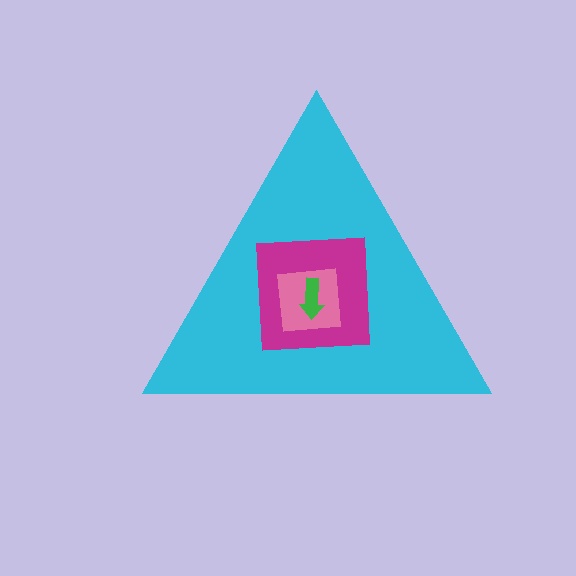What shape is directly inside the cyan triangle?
The magenta square.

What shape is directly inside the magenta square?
The pink square.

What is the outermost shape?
The cyan triangle.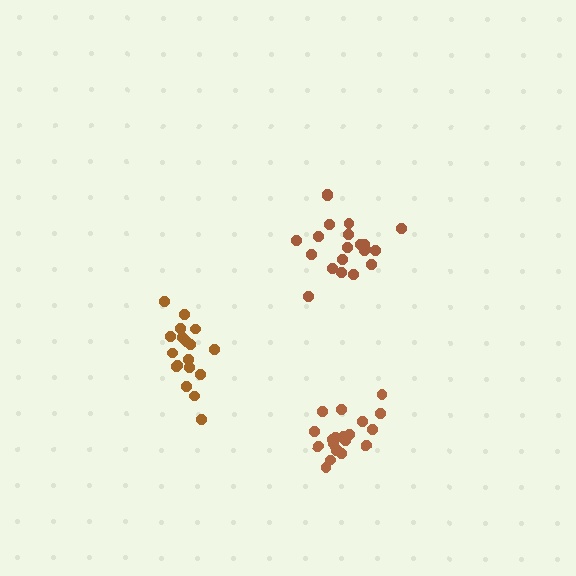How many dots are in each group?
Group 1: 18 dots, Group 2: 20 dots, Group 3: 21 dots (59 total).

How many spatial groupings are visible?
There are 3 spatial groupings.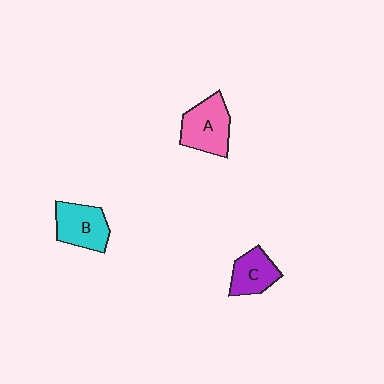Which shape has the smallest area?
Shape C (purple).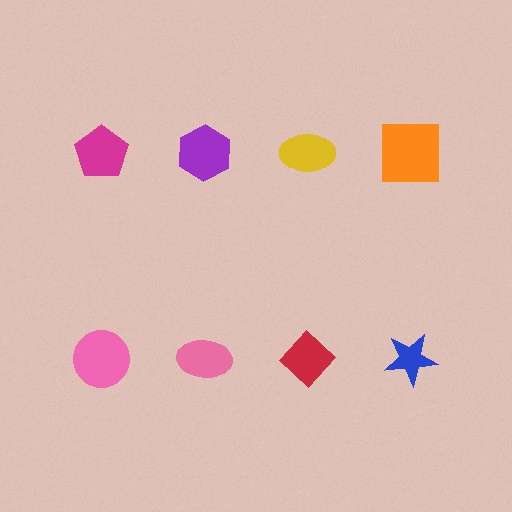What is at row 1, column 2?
A purple hexagon.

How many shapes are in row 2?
4 shapes.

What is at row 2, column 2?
A pink ellipse.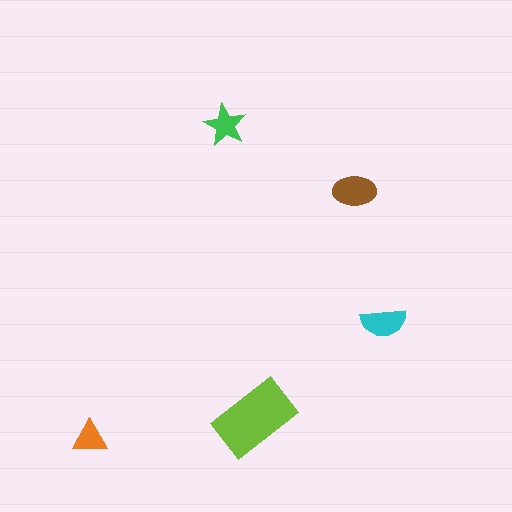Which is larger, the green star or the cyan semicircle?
The cyan semicircle.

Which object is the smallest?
The orange triangle.